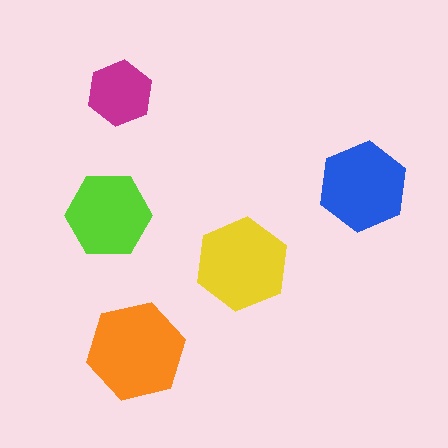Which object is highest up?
The magenta hexagon is topmost.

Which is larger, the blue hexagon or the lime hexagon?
The blue one.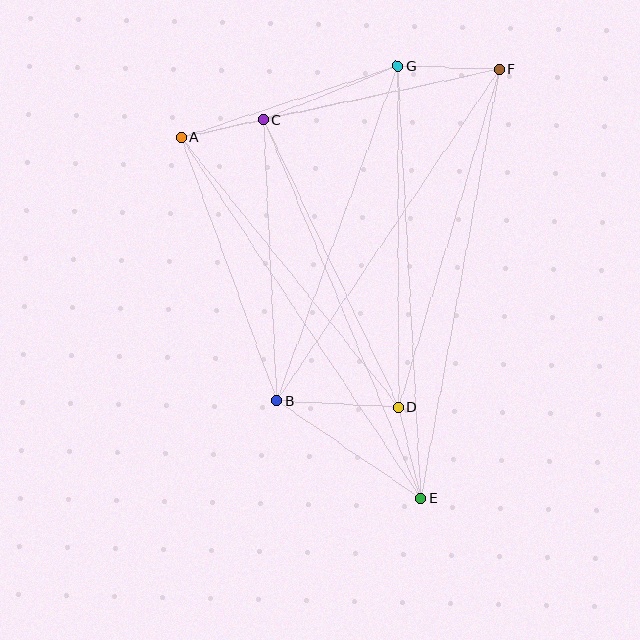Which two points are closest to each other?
Points A and C are closest to each other.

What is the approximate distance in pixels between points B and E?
The distance between B and E is approximately 174 pixels.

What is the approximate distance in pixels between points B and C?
The distance between B and C is approximately 282 pixels.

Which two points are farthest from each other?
Points E and F are farthest from each other.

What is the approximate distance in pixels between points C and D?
The distance between C and D is approximately 318 pixels.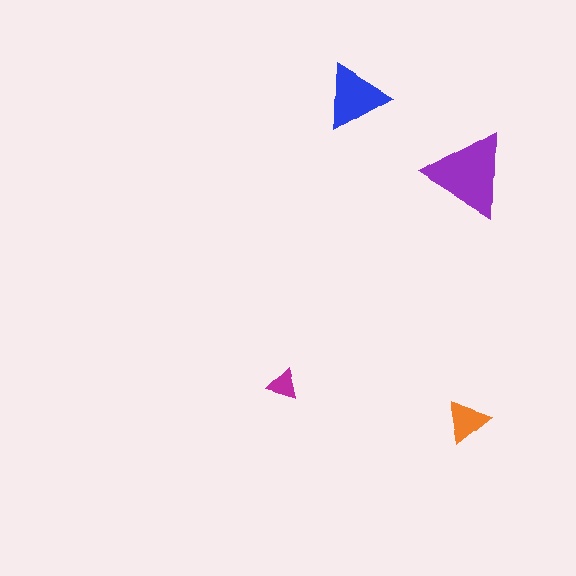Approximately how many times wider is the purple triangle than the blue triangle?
About 1.5 times wider.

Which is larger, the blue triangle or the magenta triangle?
The blue one.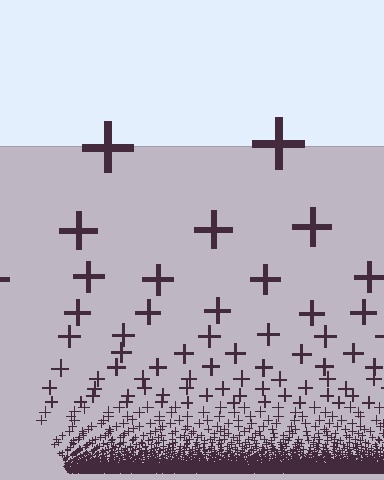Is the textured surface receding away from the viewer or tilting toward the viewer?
The surface appears to tilt toward the viewer. Texture elements get larger and sparser toward the top.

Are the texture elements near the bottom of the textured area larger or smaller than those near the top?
Smaller. The gradient is inverted — elements near the bottom are smaller and denser.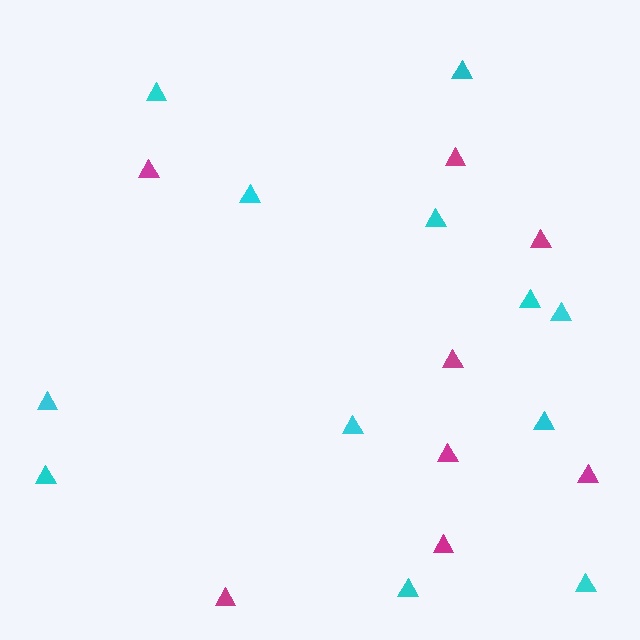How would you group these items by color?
There are 2 groups: one group of cyan triangles (12) and one group of magenta triangles (8).